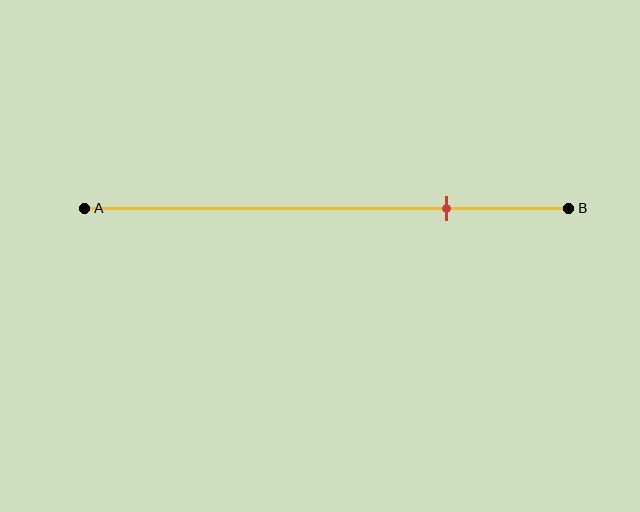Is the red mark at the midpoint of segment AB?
No, the mark is at about 75% from A, not at the 50% midpoint.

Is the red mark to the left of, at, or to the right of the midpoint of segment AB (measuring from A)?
The red mark is to the right of the midpoint of segment AB.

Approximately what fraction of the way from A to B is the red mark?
The red mark is approximately 75% of the way from A to B.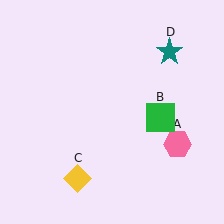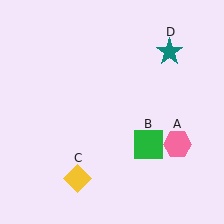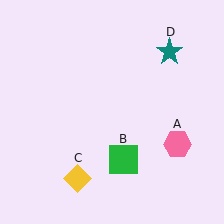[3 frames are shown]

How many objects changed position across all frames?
1 object changed position: green square (object B).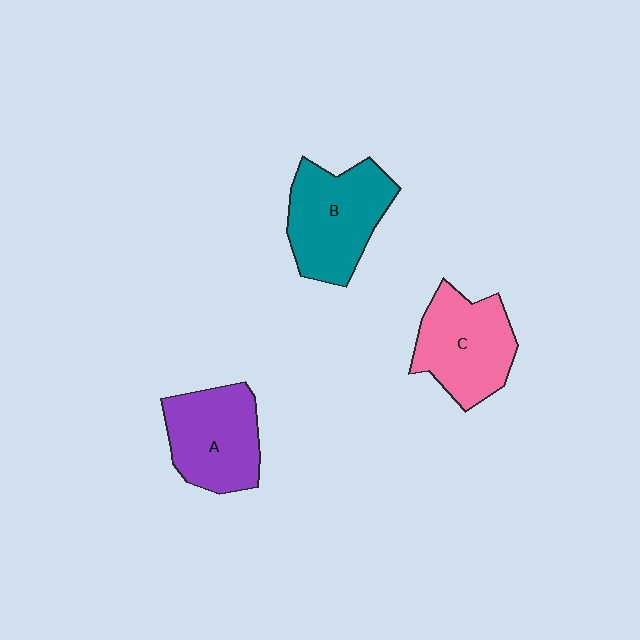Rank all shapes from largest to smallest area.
From largest to smallest: B (teal), C (pink), A (purple).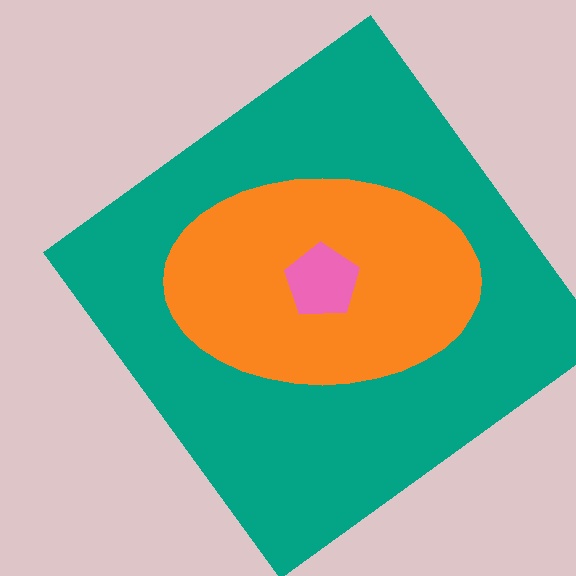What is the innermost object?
The pink pentagon.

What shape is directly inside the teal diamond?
The orange ellipse.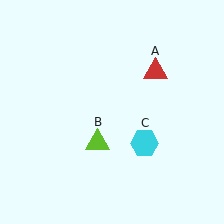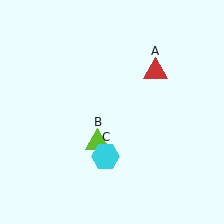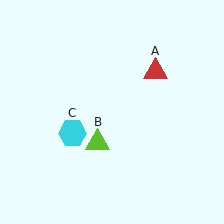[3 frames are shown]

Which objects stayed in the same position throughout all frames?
Red triangle (object A) and lime triangle (object B) remained stationary.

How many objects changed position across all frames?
1 object changed position: cyan hexagon (object C).